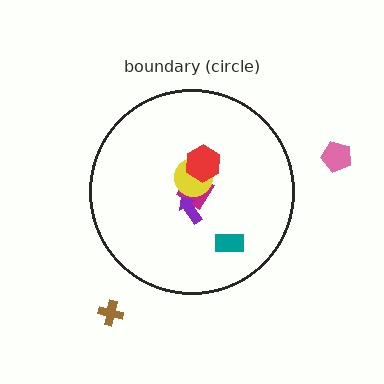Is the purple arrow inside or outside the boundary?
Inside.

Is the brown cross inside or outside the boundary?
Outside.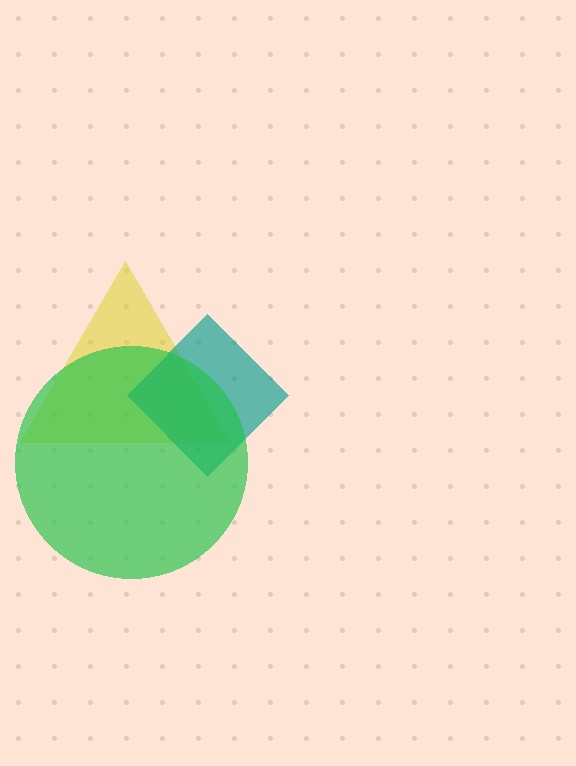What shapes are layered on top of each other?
The layered shapes are: a yellow triangle, a teal diamond, a green circle.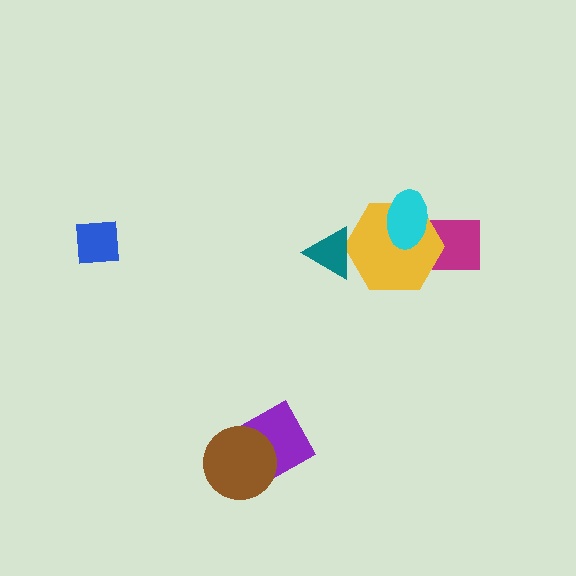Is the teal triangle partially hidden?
No, no other shape covers it.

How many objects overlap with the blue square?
0 objects overlap with the blue square.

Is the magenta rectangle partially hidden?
Yes, it is partially covered by another shape.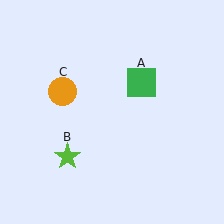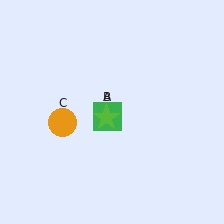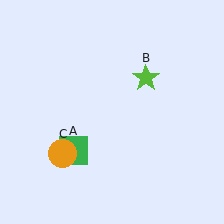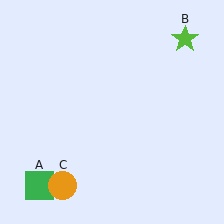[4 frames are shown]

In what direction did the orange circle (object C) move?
The orange circle (object C) moved down.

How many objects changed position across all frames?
3 objects changed position: green square (object A), lime star (object B), orange circle (object C).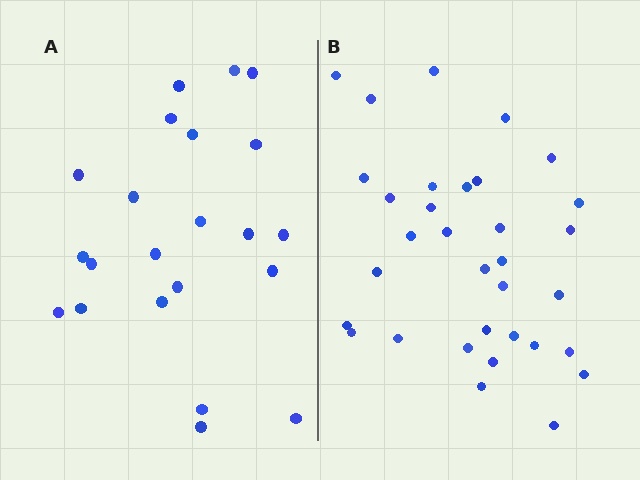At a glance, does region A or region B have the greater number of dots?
Region B (the right region) has more dots.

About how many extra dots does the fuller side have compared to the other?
Region B has roughly 12 or so more dots than region A.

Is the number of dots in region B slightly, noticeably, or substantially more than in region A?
Region B has substantially more. The ratio is roughly 1.5 to 1.